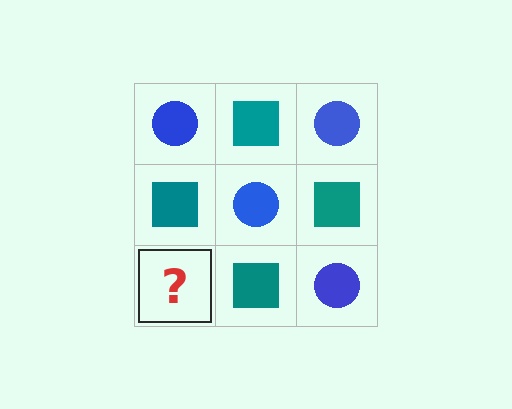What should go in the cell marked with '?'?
The missing cell should contain a blue circle.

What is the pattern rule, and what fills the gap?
The rule is that it alternates blue circle and teal square in a checkerboard pattern. The gap should be filled with a blue circle.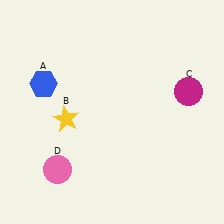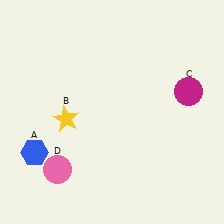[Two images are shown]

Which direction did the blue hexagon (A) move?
The blue hexagon (A) moved down.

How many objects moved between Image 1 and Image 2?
1 object moved between the two images.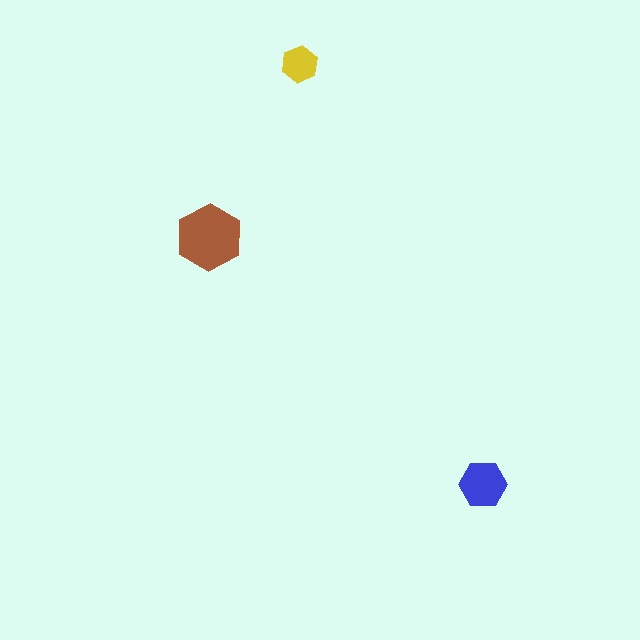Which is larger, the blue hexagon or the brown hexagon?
The brown one.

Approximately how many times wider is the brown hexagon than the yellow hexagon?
About 2 times wider.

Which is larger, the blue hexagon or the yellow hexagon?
The blue one.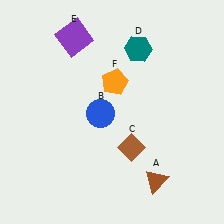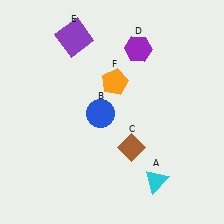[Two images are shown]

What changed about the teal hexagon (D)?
In Image 1, D is teal. In Image 2, it changed to purple.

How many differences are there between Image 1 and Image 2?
There are 2 differences between the two images.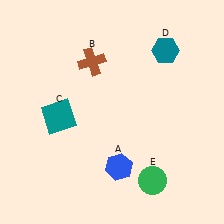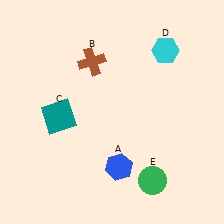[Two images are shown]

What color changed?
The hexagon (D) changed from teal in Image 1 to cyan in Image 2.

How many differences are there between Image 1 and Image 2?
There is 1 difference between the two images.